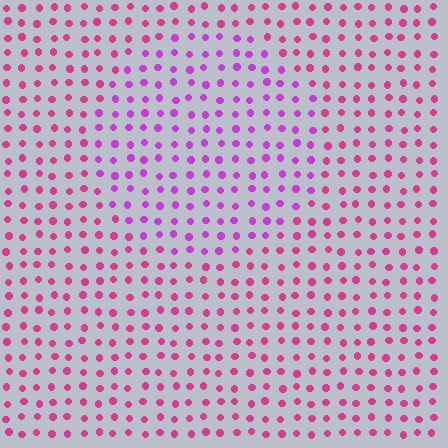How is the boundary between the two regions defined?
The boundary is defined purely by a slight shift in hue (about 31 degrees). Spacing, size, and orientation are identical on both sides.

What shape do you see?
I see a circle.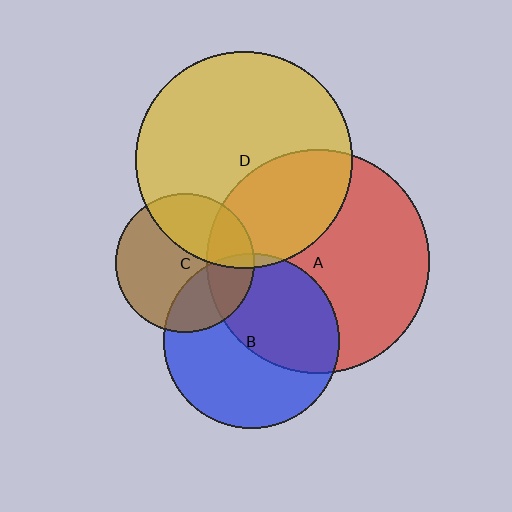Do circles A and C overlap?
Yes.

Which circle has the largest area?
Circle A (red).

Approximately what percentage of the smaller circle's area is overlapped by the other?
Approximately 25%.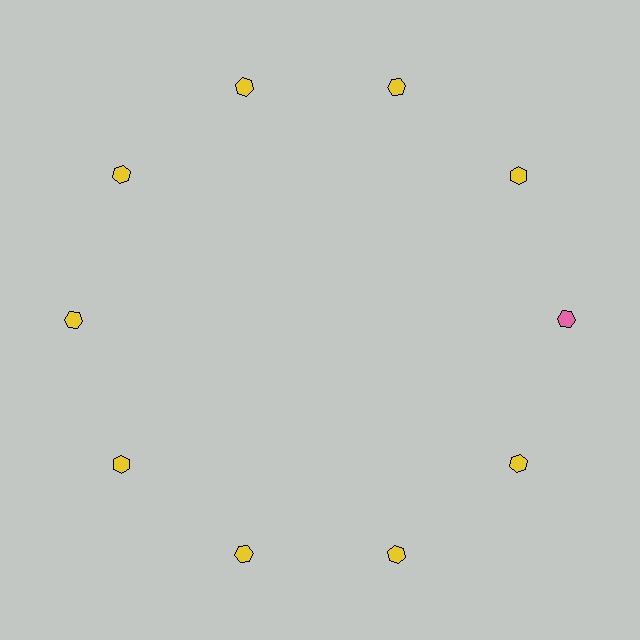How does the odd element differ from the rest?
It has a different color: pink instead of yellow.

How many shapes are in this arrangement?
There are 10 shapes arranged in a ring pattern.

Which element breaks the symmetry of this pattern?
The pink hexagon at roughly the 3 o'clock position breaks the symmetry. All other shapes are yellow hexagons.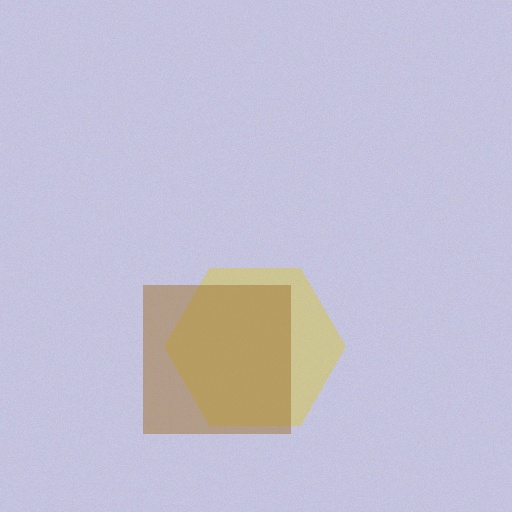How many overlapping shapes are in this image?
There are 2 overlapping shapes in the image.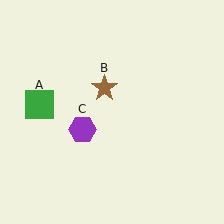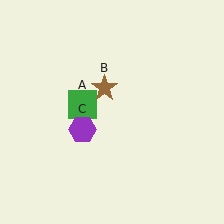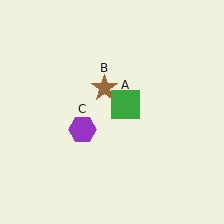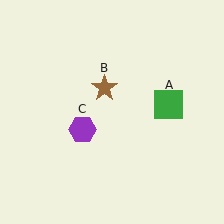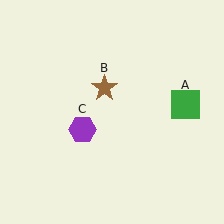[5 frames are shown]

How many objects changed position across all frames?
1 object changed position: green square (object A).